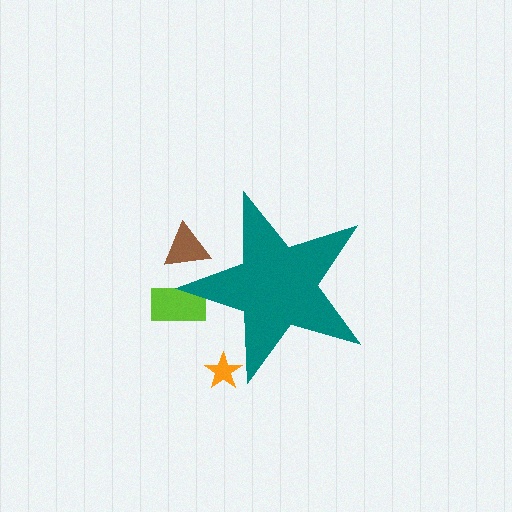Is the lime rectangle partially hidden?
Yes, the lime rectangle is partially hidden behind the teal star.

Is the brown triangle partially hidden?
Yes, the brown triangle is partially hidden behind the teal star.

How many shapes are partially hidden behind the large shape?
3 shapes are partially hidden.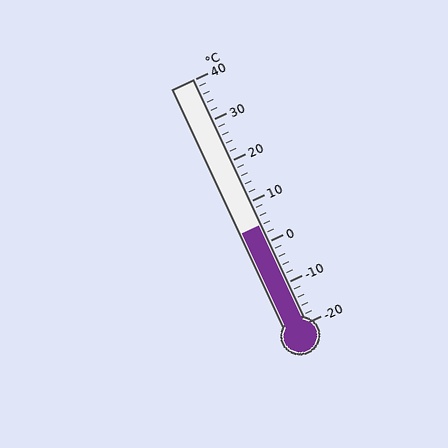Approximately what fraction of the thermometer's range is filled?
The thermometer is filled to approximately 40% of its range.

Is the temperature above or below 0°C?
The temperature is above 0°C.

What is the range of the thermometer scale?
The thermometer scale ranges from -20°C to 40°C.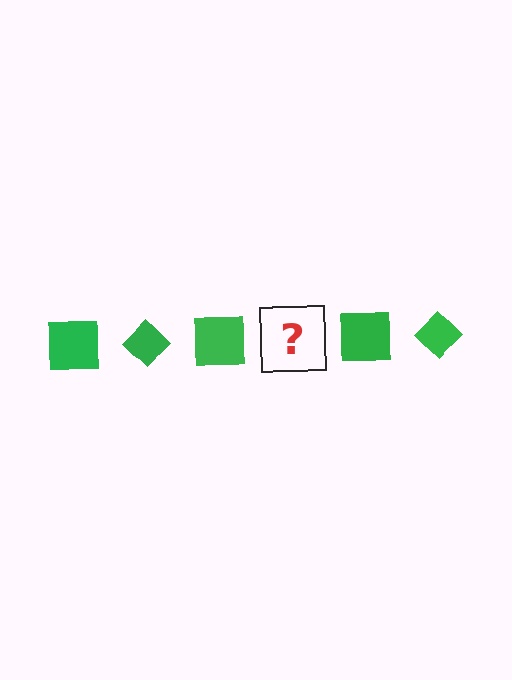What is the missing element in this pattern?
The missing element is a green diamond.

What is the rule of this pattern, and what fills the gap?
The rule is that the pattern cycles through square, diamond shapes in green. The gap should be filled with a green diamond.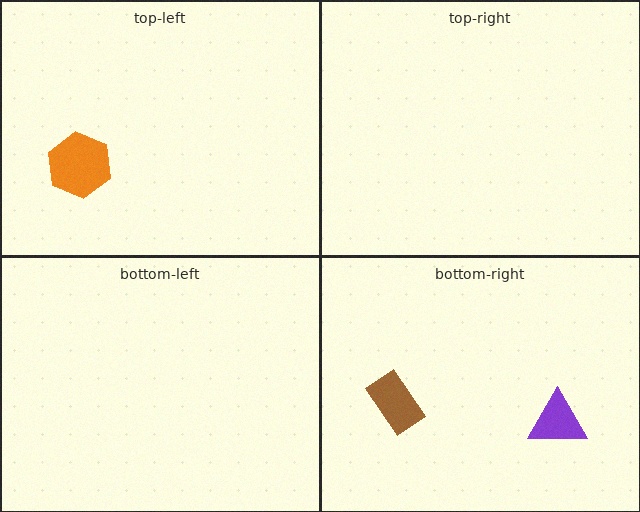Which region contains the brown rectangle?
The bottom-right region.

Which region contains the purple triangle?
The bottom-right region.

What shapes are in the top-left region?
The orange hexagon.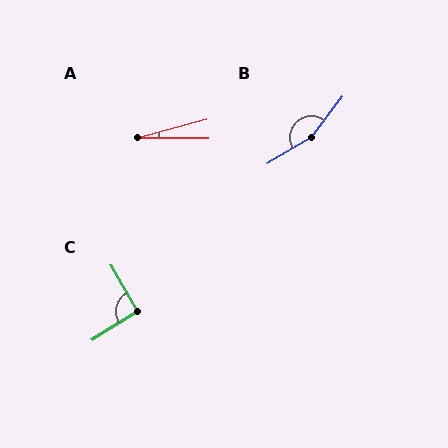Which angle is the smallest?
A, at approximately 15 degrees.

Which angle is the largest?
B, at approximately 158 degrees.